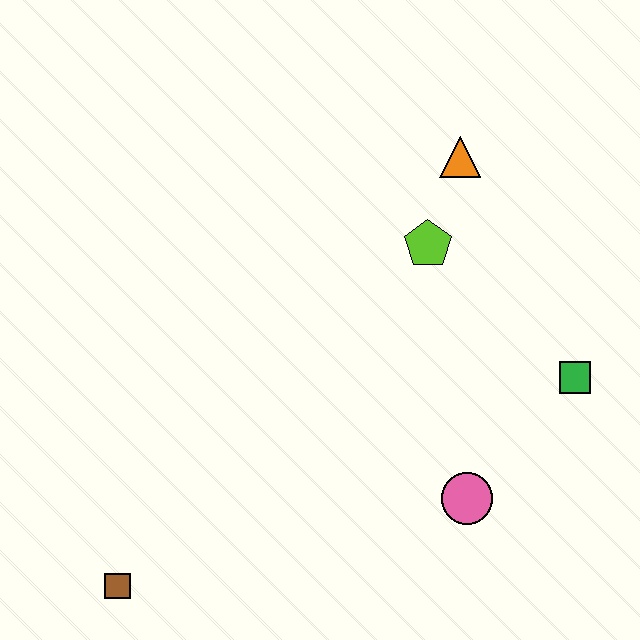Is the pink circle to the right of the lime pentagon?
Yes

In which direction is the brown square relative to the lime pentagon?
The brown square is below the lime pentagon.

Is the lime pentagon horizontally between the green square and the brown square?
Yes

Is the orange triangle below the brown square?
No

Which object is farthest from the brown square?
The orange triangle is farthest from the brown square.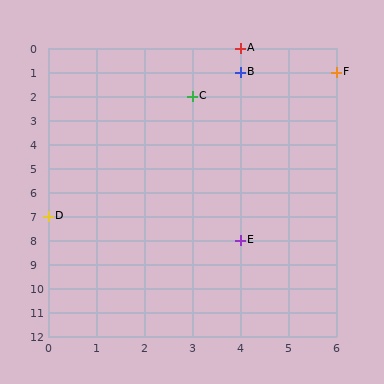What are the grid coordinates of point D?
Point D is at grid coordinates (0, 7).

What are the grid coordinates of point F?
Point F is at grid coordinates (6, 1).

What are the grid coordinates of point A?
Point A is at grid coordinates (4, 0).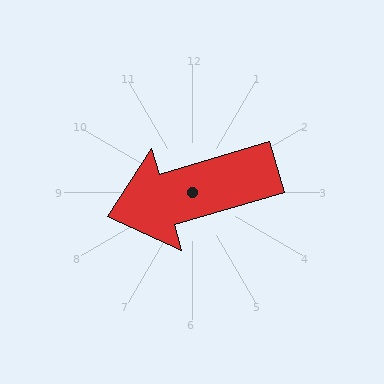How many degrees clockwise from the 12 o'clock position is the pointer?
Approximately 254 degrees.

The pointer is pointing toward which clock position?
Roughly 8 o'clock.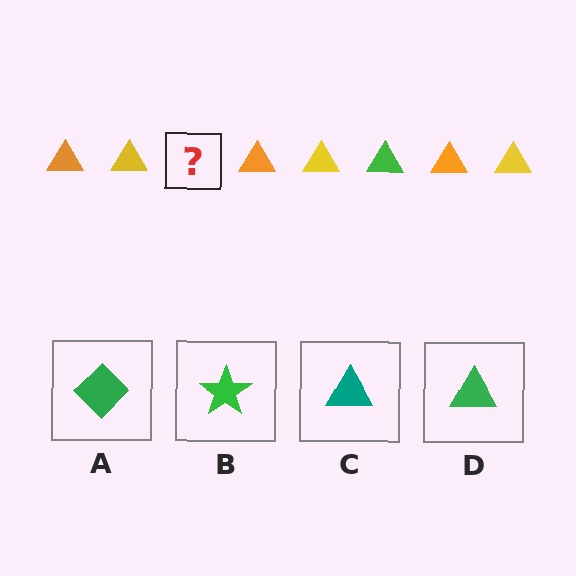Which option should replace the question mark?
Option D.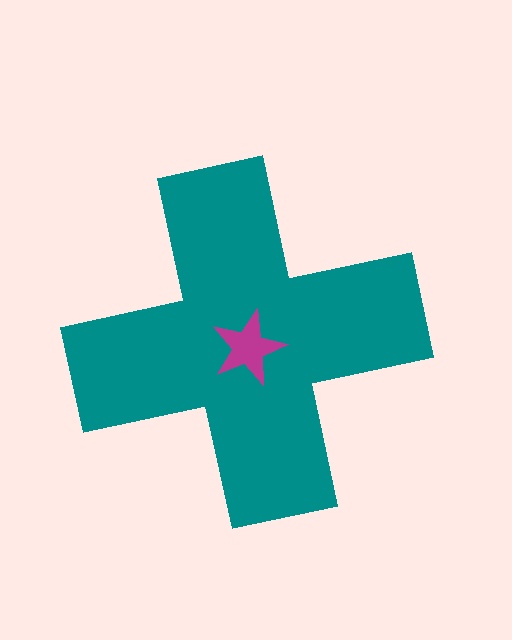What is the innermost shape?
The magenta star.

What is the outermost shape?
The teal cross.